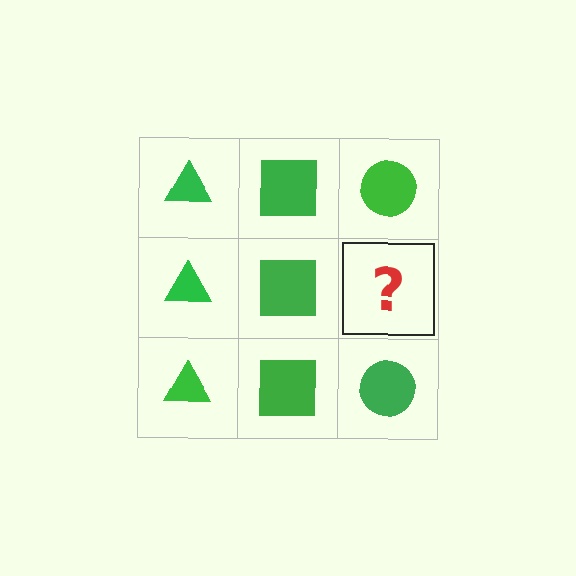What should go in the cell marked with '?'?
The missing cell should contain a green circle.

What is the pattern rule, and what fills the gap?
The rule is that each column has a consistent shape. The gap should be filled with a green circle.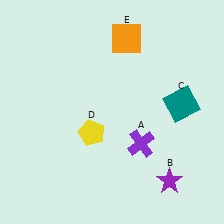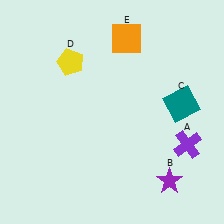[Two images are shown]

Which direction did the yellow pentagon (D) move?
The yellow pentagon (D) moved up.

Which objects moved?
The objects that moved are: the purple cross (A), the yellow pentagon (D).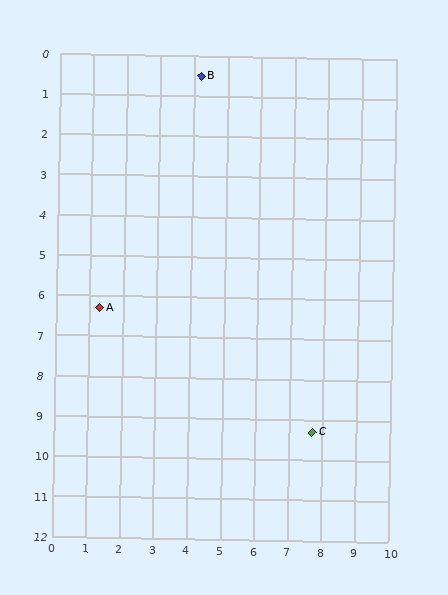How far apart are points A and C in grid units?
Points A and C are about 7.1 grid units apart.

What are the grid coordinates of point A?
Point A is at approximately (1.3, 6.3).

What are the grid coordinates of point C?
Point C is at approximately (7.7, 9.3).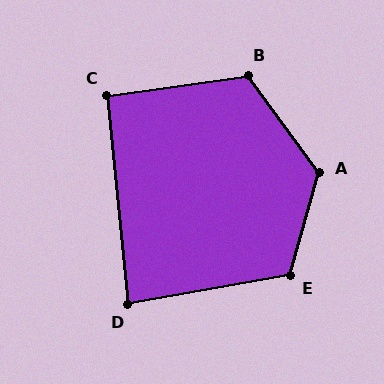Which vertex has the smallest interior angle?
D, at approximately 86 degrees.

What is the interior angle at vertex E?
Approximately 116 degrees (obtuse).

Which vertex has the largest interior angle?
A, at approximately 128 degrees.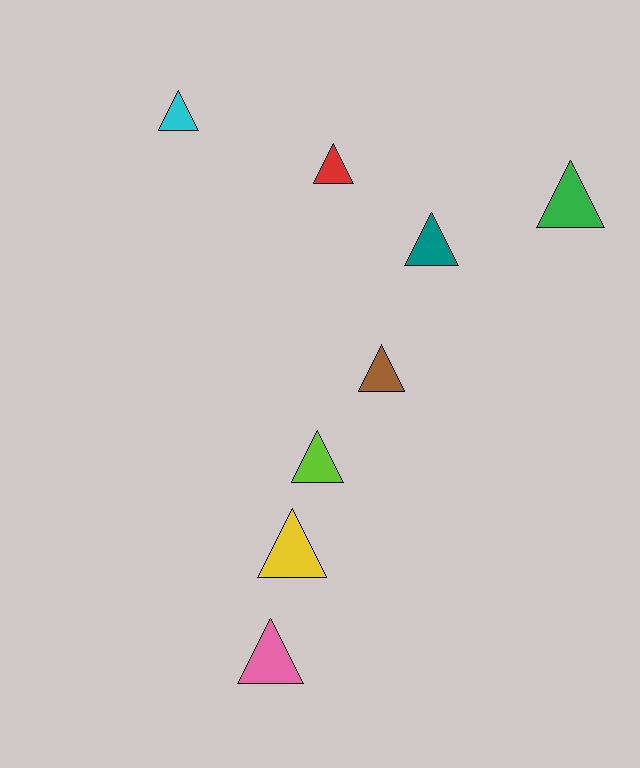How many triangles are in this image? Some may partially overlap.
There are 8 triangles.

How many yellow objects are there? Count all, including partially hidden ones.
There is 1 yellow object.